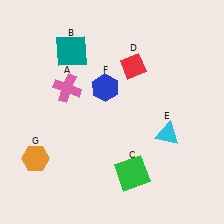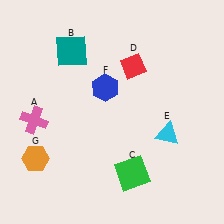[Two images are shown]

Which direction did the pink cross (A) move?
The pink cross (A) moved left.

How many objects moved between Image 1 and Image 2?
1 object moved between the two images.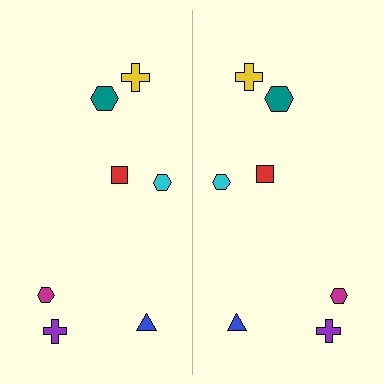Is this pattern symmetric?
Yes, this pattern has bilateral (reflection) symmetry.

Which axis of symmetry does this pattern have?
The pattern has a vertical axis of symmetry running through the center of the image.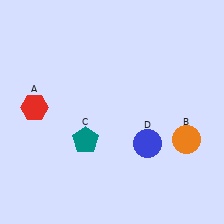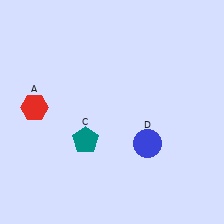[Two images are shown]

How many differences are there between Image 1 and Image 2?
There is 1 difference between the two images.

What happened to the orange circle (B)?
The orange circle (B) was removed in Image 2. It was in the bottom-right area of Image 1.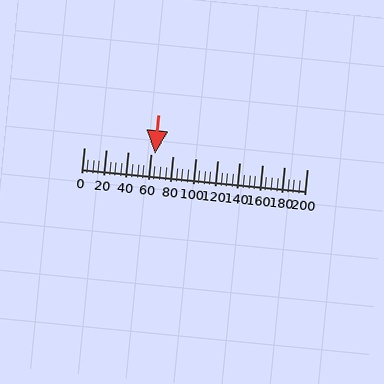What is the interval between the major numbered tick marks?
The major tick marks are spaced 20 units apart.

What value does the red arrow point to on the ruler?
The red arrow points to approximately 64.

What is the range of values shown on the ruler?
The ruler shows values from 0 to 200.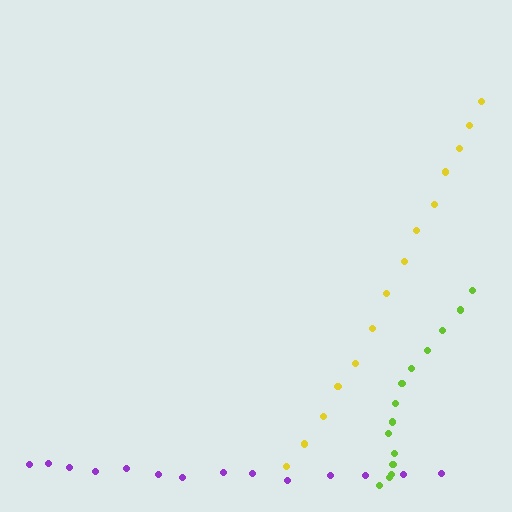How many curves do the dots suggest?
There are 3 distinct paths.